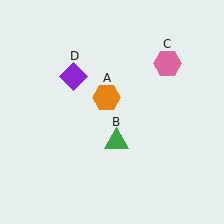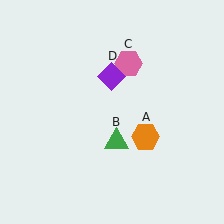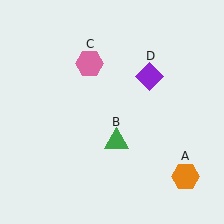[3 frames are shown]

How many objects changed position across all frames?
3 objects changed position: orange hexagon (object A), pink hexagon (object C), purple diamond (object D).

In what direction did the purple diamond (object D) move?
The purple diamond (object D) moved right.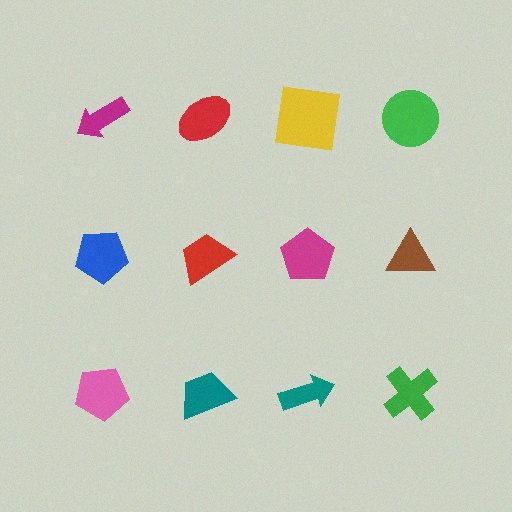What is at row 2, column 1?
A blue pentagon.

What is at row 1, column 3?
A yellow square.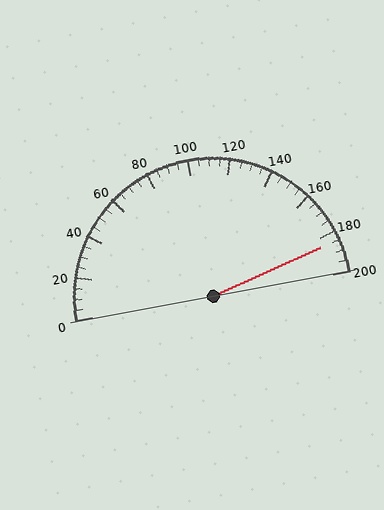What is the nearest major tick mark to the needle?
The nearest major tick mark is 180.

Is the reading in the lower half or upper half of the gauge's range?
The reading is in the upper half of the range (0 to 200).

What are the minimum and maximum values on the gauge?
The gauge ranges from 0 to 200.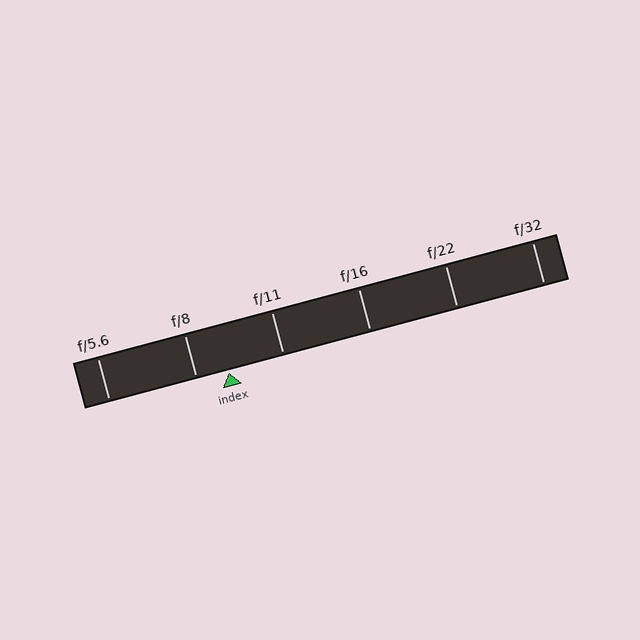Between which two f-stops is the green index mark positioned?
The index mark is between f/8 and f/11.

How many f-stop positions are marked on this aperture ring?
There are 6 f-stop positions marked.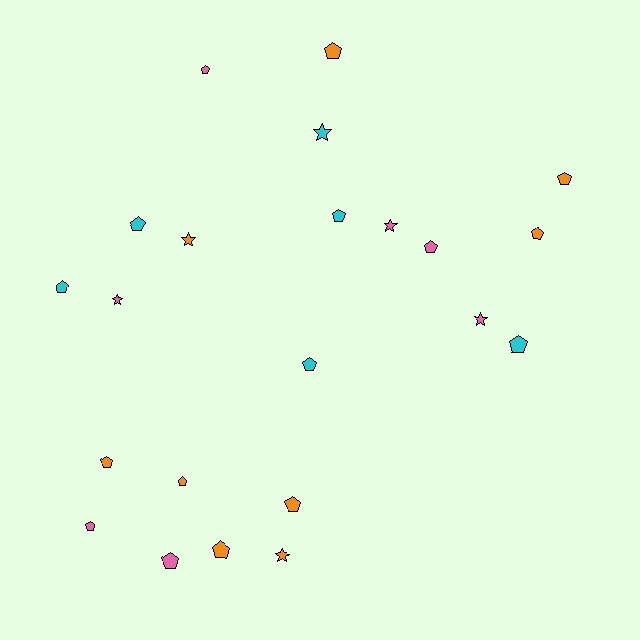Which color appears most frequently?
Orange, with 9 objects.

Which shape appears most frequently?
Pentagon, with 16 objects.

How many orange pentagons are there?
There are 7 orange pentagons.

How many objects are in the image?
There are 22 objects.